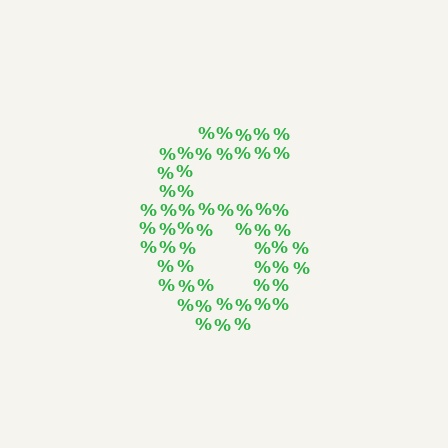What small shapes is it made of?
It is made of small percent signs.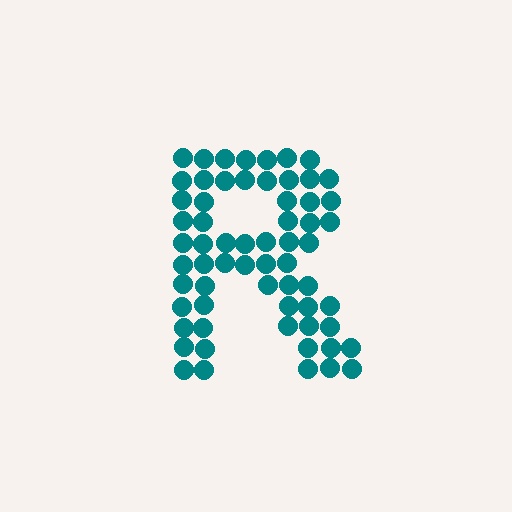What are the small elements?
The small elements are circles.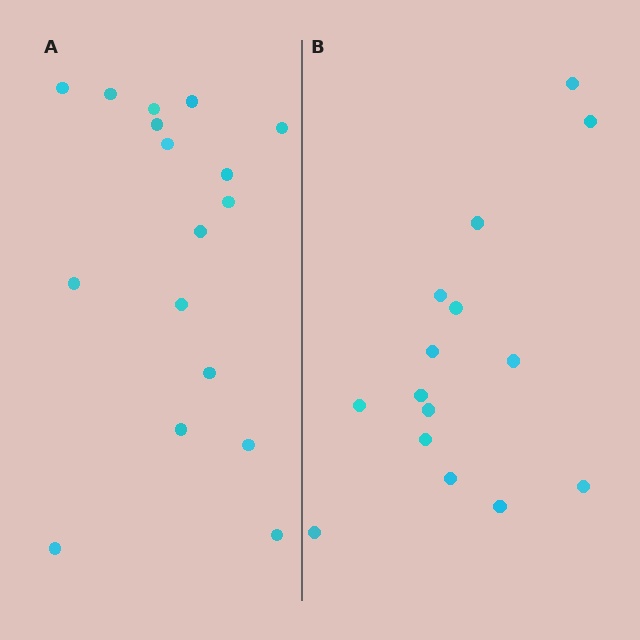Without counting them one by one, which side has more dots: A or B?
Region A (the left region) has more dots.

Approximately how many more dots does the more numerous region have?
Region A has just a few more — roughly 2 or 3 more dots than region B.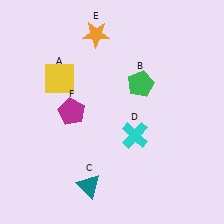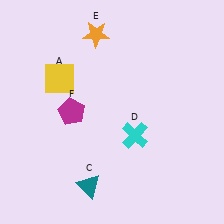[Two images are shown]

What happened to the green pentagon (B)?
The green pentagon (B) was removed in Image 2. It was in the top-right area of Image 1.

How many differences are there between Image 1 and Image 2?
There is 1 difference between the two images.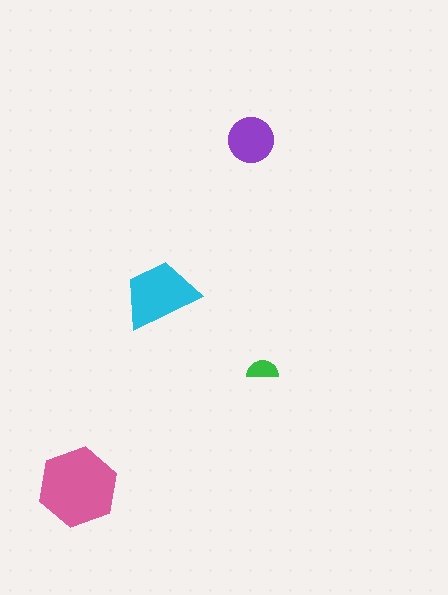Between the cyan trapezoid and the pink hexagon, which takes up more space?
The pink hexagon.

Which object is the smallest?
The green semicircle.